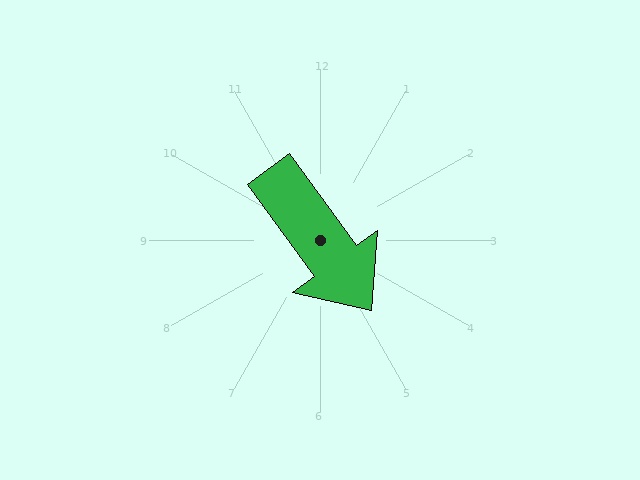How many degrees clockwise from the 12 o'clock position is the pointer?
Approximately 144 degrees.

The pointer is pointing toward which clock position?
Roughly 5 o'clock.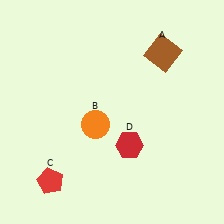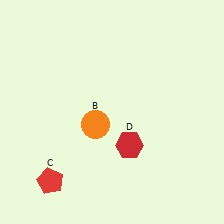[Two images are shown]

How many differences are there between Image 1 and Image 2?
There is 1 difference between the two images.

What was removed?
The brown square (A) was removed in Image 2.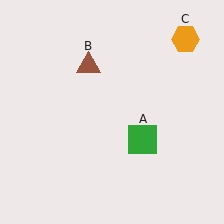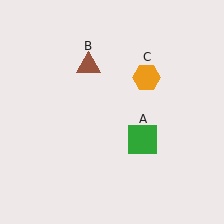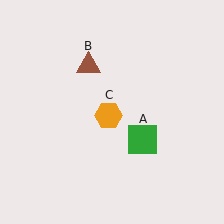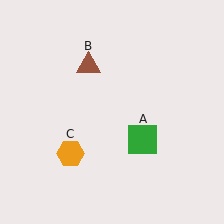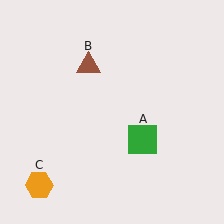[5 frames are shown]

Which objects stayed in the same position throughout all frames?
Green square (object A) and brown triangle (object B) remained stationary.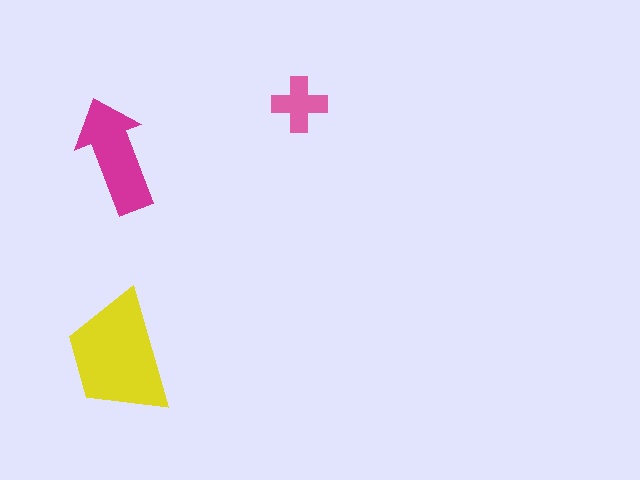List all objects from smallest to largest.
The pink cross, the magenta arrow, the yellow trapezoid.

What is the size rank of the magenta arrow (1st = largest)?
2nd.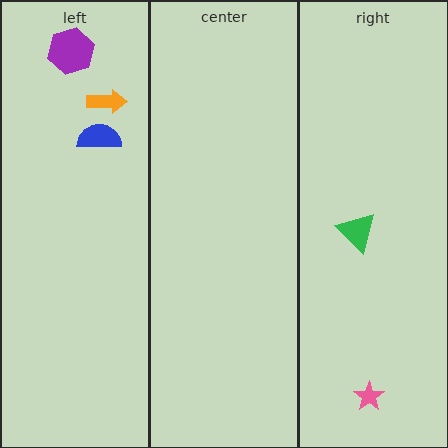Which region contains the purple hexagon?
The left region.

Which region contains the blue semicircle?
The left region.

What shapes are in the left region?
The purple hexagon, the orange arrow, the blue semicircle.